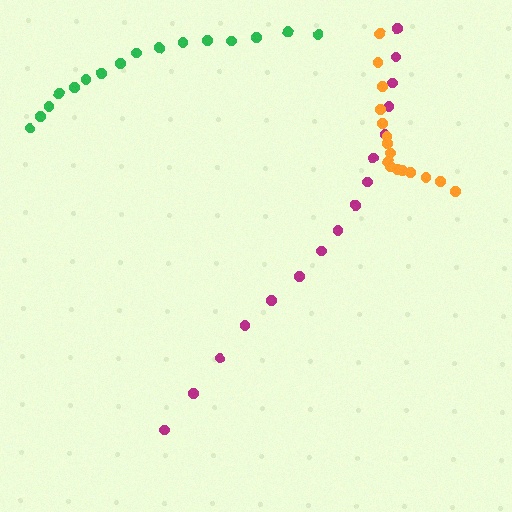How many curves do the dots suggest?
There are 3 distinct paths.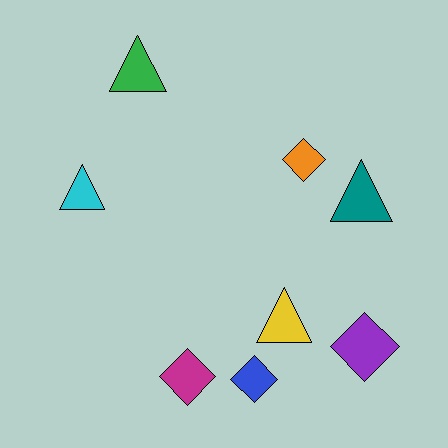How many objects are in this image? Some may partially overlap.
There are 8 objects.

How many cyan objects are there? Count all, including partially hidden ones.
There is 1 cyan object.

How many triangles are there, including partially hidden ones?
There are 4 triangles.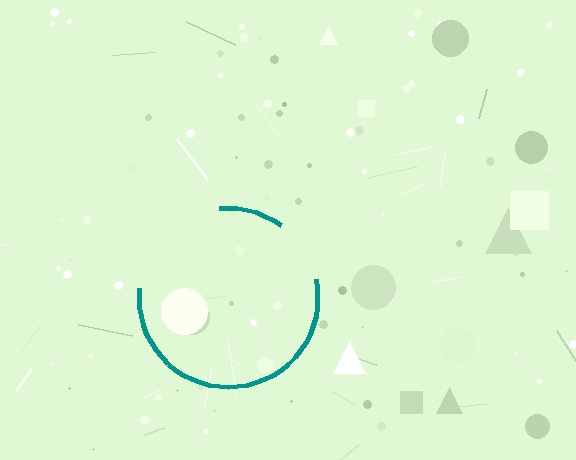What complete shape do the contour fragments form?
The contour fragments form a circle.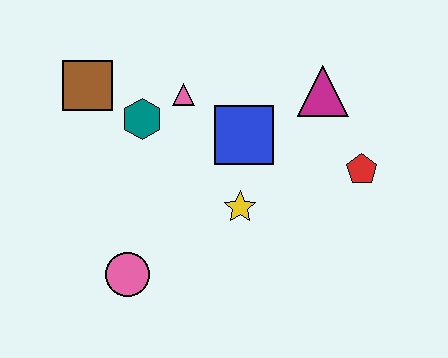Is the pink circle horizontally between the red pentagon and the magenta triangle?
No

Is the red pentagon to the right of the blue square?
Yes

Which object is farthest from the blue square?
The pink circle is farthest from the blue square.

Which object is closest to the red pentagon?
The magenta triangle is closest to the red pentagon.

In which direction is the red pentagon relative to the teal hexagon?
The red pentagon is to the right of the teal hexagon.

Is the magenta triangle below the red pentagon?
No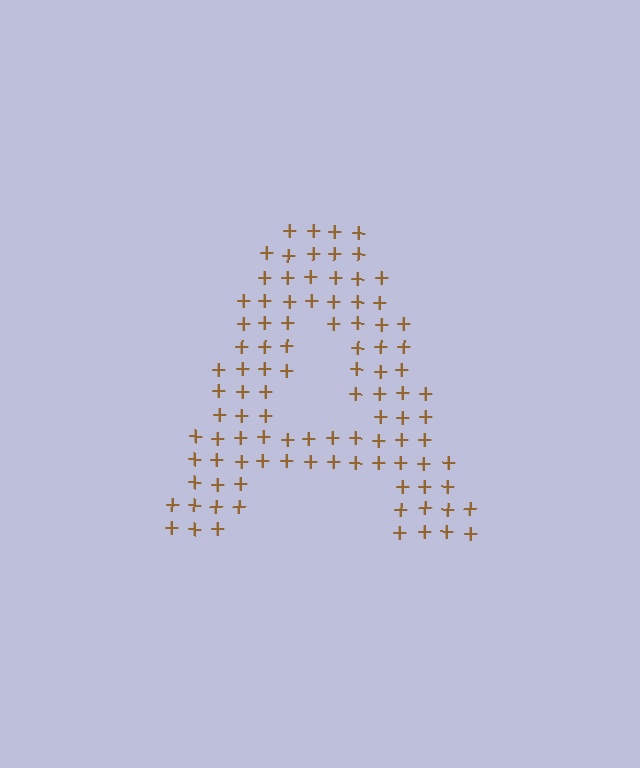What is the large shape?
The large shape is the letter A.